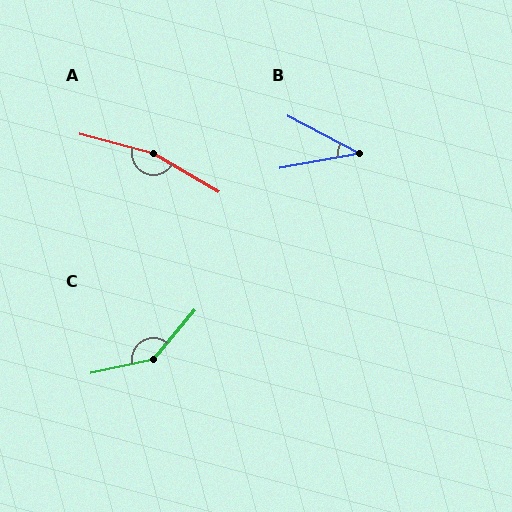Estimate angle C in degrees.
Approximately 142 degrees.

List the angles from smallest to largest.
B (38°), C (142°), A (165°).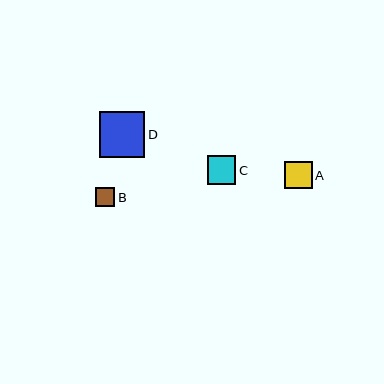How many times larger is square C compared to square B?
Square C is approximately 1.5 times the size of square B.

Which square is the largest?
Square D is the largest with a size of approximately 45 pixels.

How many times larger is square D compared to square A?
Square D is approximately 1.7 times the size of square A.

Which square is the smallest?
Square B is the smallest with a size of approximately 19 pixels.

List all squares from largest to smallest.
From largest to smallest: D, C, A, B.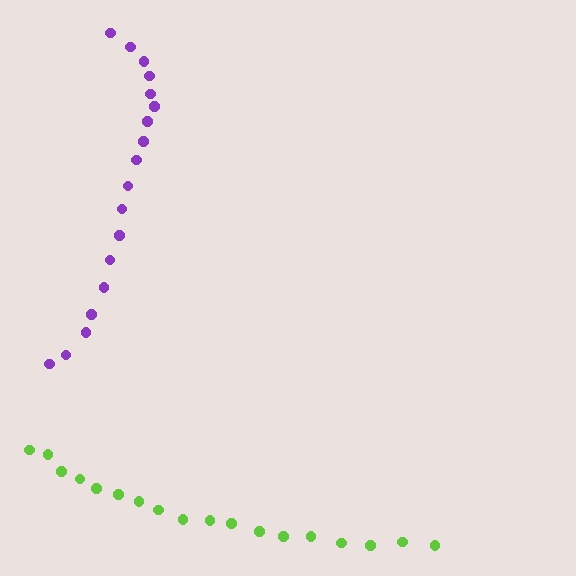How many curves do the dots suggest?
There are 2 distinct paths.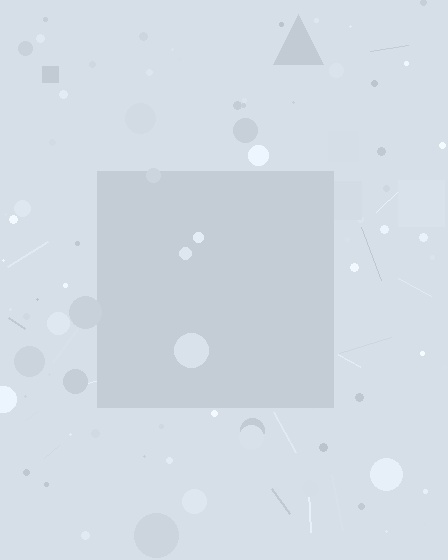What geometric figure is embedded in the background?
A square is embedded in the background.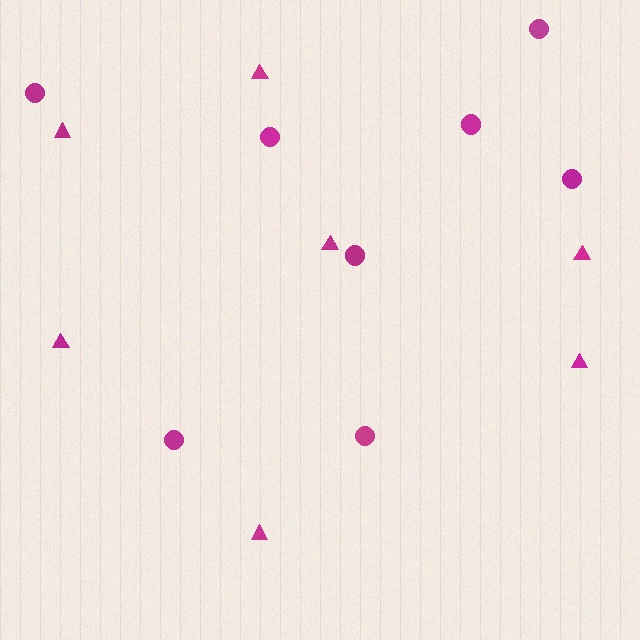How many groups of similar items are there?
There are 2 groups: one group of circles (8) and one group of triangles (7).